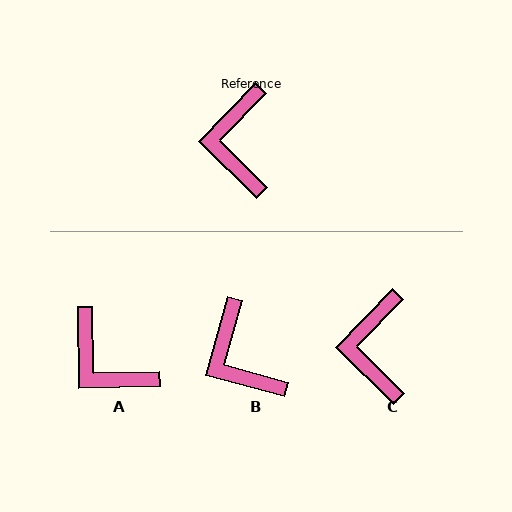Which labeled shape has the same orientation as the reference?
C.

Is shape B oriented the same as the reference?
No, it is off by about 29 degrees.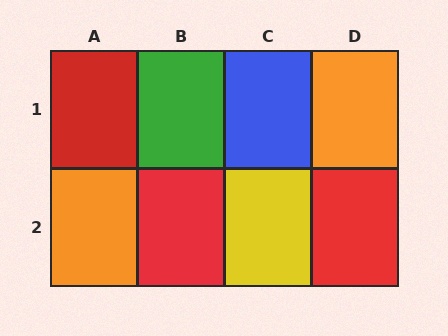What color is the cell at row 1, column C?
Blue.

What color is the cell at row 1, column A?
Red.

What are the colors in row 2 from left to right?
Orange, red, yellow, red.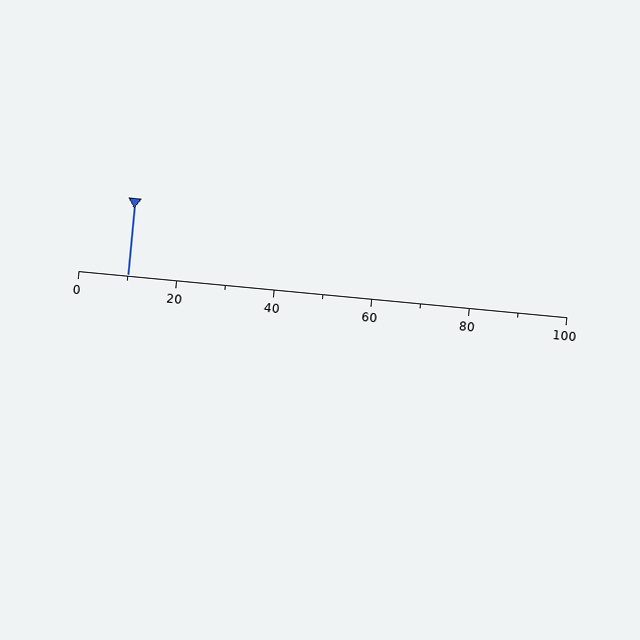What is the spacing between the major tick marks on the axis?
The major ticks are spaced 20 apart.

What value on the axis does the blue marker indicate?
The marker indicates approximately 10.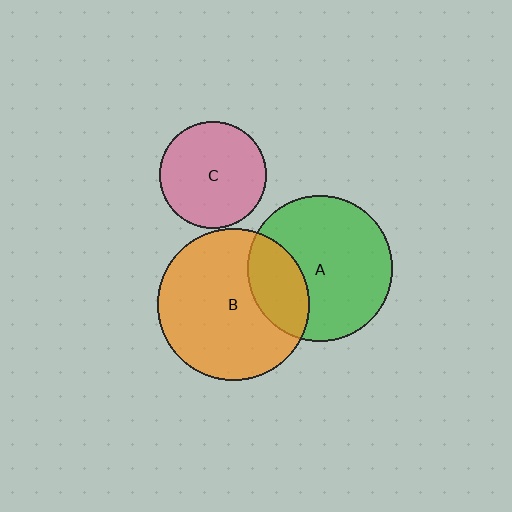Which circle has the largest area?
Circle B (orange).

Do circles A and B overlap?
Yes.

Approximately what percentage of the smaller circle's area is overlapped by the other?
Approximately 25%.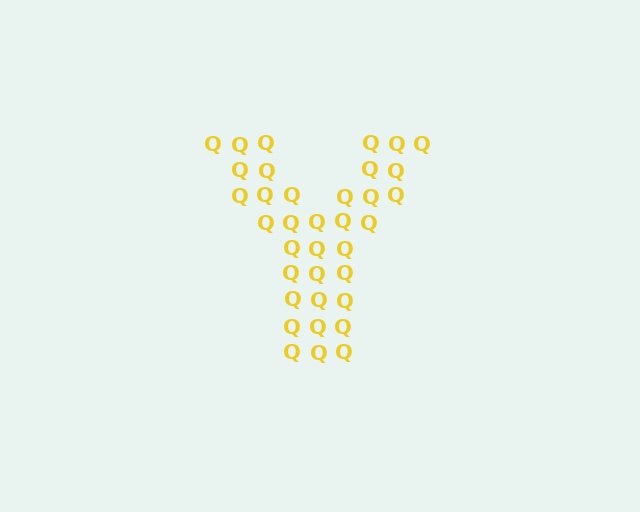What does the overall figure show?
The overall figure shows the letter Y.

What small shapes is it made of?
It is made of small letter Q's.